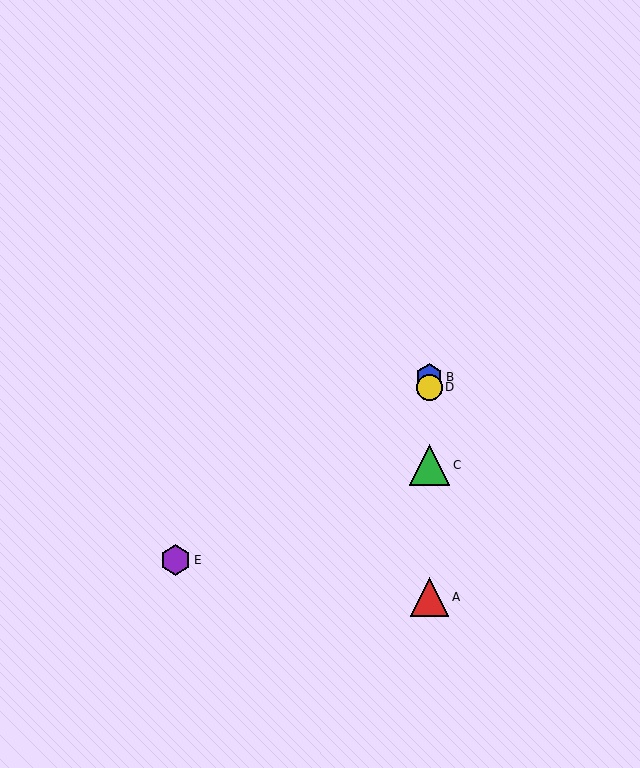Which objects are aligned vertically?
Objects A, B, C, D are aligned vertically.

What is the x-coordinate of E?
Object E is at x≈175.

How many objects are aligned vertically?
4 objects (A, B, C, D) are aligned vertically.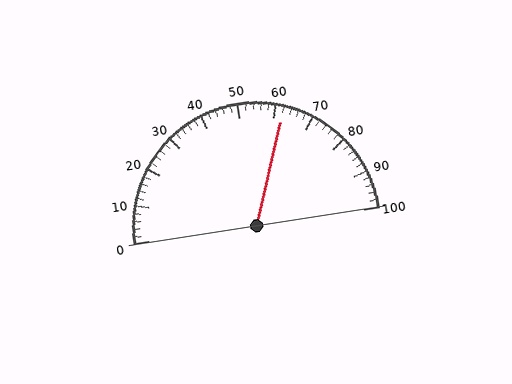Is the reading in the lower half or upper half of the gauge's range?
The reading is in the upper half of the range (0 to 100).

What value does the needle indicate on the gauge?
The needle indicates approximately 62.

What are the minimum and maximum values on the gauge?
The gauge ranges from 0 to 100.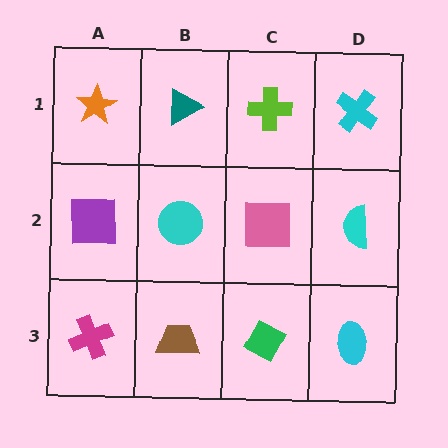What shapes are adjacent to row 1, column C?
A pink square (row 2, column C), a teal triangle (row 1, column B), a cyan cross (row 1, column D).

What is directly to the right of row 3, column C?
A cyan ellipse.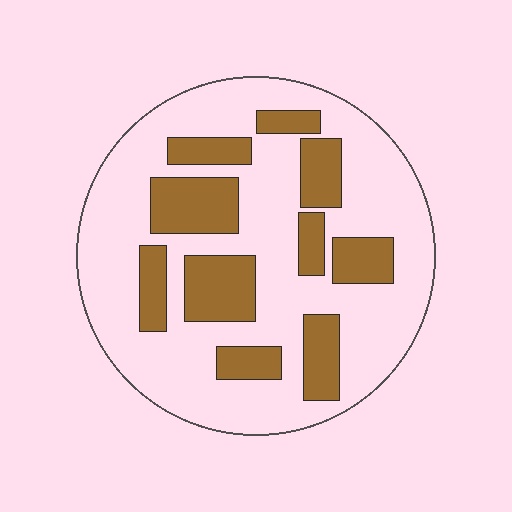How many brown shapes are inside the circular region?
10.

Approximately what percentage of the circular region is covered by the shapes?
Approximately 30%.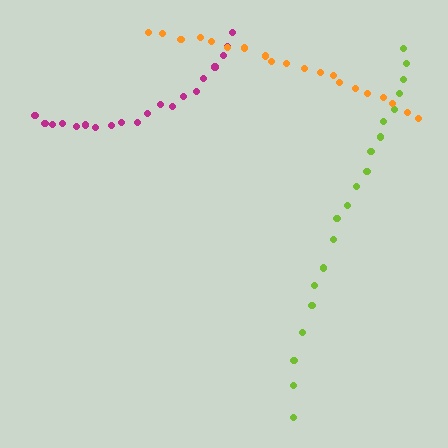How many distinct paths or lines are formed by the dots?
There are 3 distinct paths.